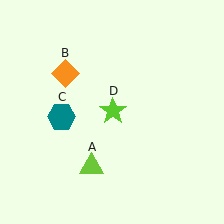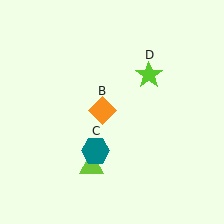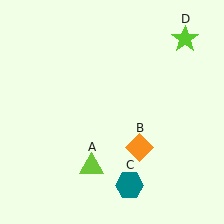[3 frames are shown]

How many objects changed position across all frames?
3 objects changed position: orange diamond (object B), teal hexagon (object C), lime star (object D).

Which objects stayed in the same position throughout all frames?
Lime triangle (object A) remained stationary.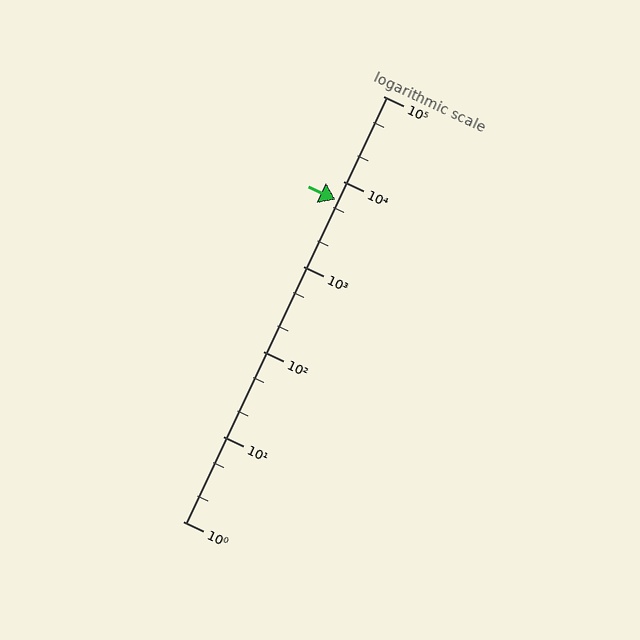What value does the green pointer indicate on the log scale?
The pointer indicates approximately 6100.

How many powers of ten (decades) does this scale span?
The scale spans 5 decades, from 1 to 100000.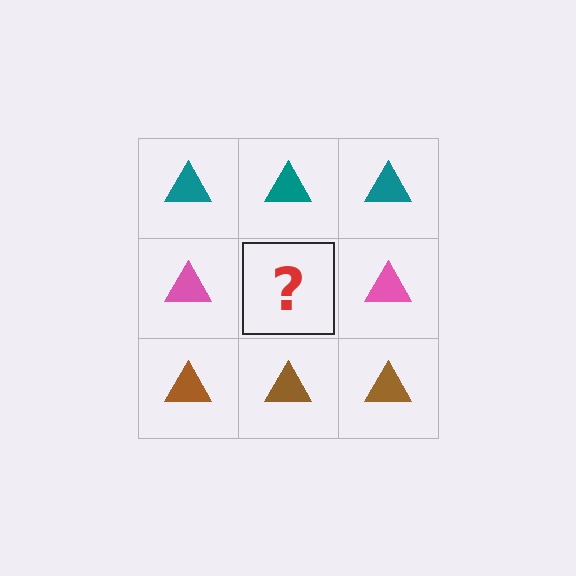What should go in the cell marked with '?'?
The missing cell should contain a pink triangle.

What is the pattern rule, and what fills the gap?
The rule is that each row has a consistent color. The gap should be filled with a pink triangle.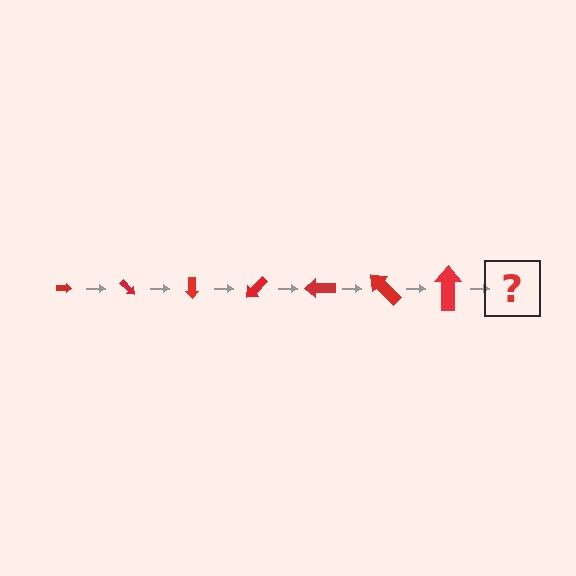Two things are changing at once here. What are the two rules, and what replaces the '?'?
The two rules are that the arrow grows larger each step and it rotates 45 degrees each step. The '?' should be an arrow, larger than the previous one and rotated 315 degrees from the start.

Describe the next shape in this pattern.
It should be an arrow, larger than the previous one and rotated 315 degrees from the start.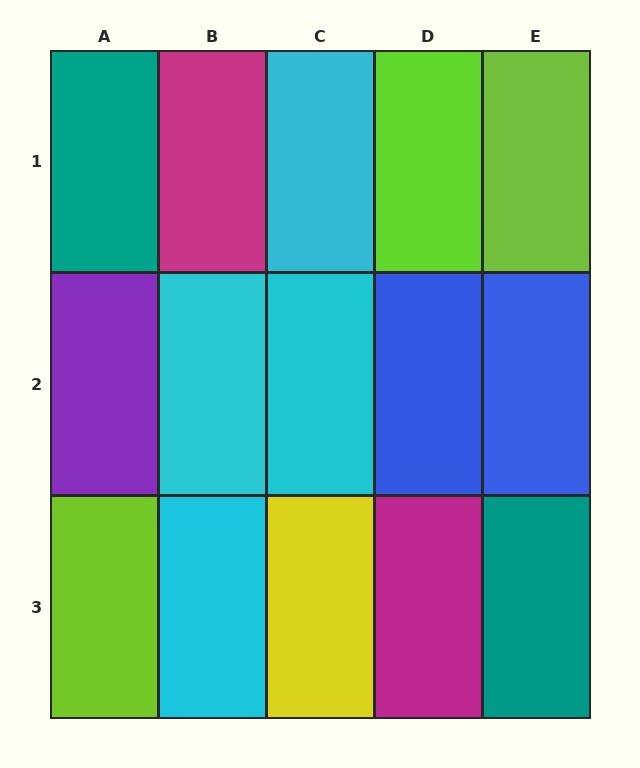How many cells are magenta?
2 cells are magenta.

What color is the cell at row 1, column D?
Lime.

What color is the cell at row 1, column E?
Lime.